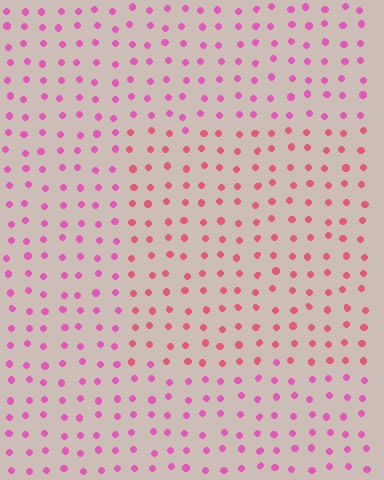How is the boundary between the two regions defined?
The boundary is defined purely by a slight shift in hue (about 27 degrees). Spacing, size, and orientation are identical on both sides.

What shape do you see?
I see a rectangle.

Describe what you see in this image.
The image is filled with small pink elements in a uniform arrangement. A rectangle-shaped region is visible where the elements are tinted to a slightly different hue, forming a subtle color boundary.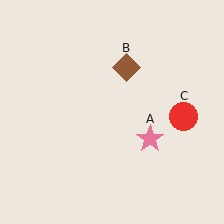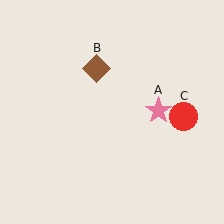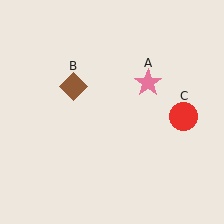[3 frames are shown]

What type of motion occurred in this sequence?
The pink star (object A), brown diamond (object B) rotated counterclockwise around the center of the scene.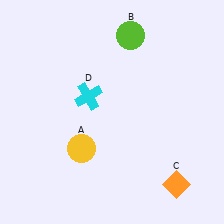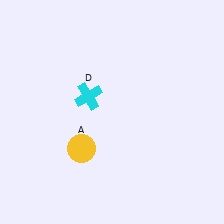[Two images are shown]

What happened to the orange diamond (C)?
The orange diamond (C) was removed in Image 2. It was in the bottom-right area of Image 1.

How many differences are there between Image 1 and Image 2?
There are 2 differences between the two images.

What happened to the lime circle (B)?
The lime circle (B) was removed in Image 2. It was in the top-right area of Image 1.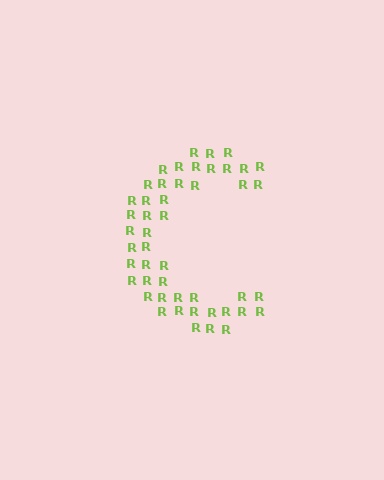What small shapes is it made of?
It is made of small letter R's.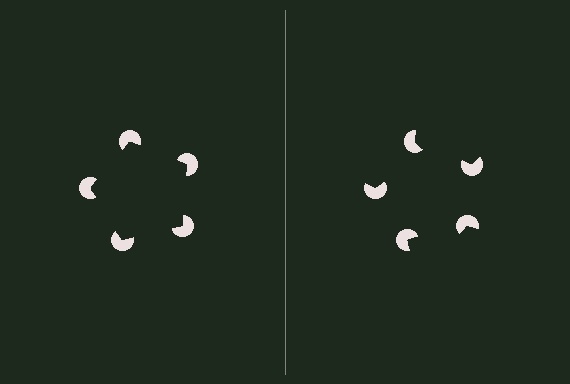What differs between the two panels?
The pac-man discs are positioned identically on both sides; only the wedge orientations differ. On the left they align to a pentagon; on the right they are misaligned.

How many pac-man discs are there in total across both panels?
10 — 5 on each side.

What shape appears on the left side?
An illusory pentagon.